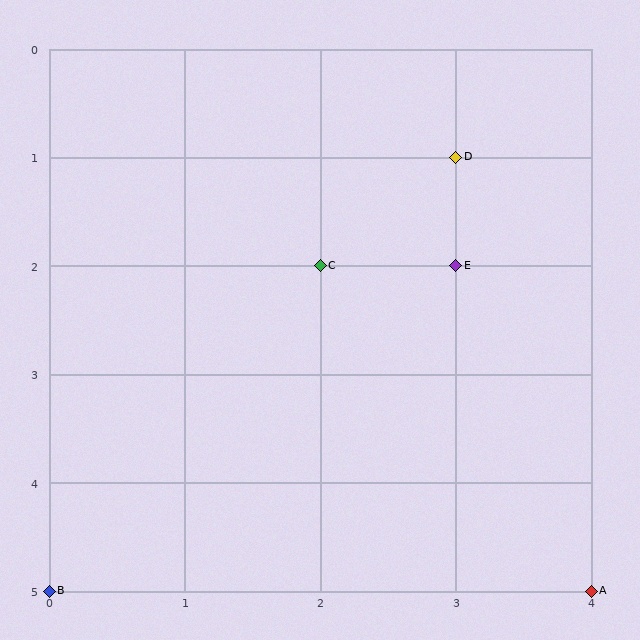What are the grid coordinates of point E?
Point E is at grid coordinates (3, 2).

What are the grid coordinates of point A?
Point A is at grid coordinates (4, 5).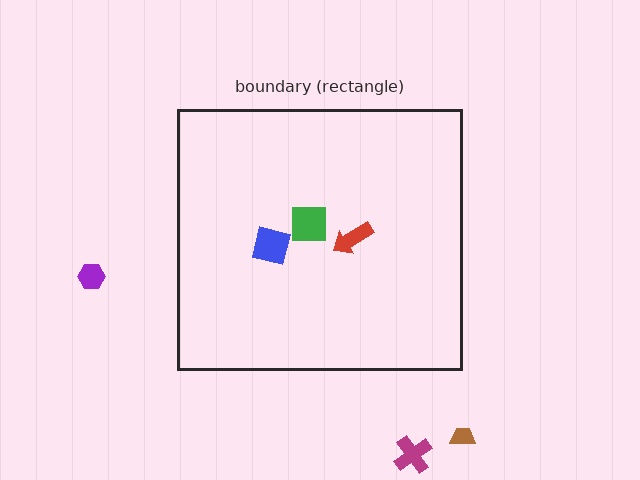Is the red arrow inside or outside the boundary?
Inside.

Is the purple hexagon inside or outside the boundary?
Outside.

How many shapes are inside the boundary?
3 inside, 3 outside.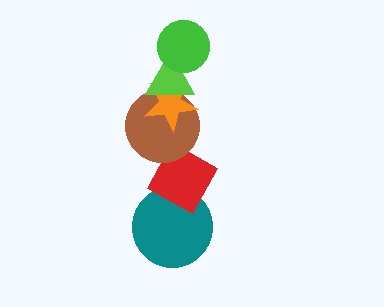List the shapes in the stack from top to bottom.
From top to bottom: the green circle, the lime triangle, the orange star, the brown circle, the red diamond, the teal circle.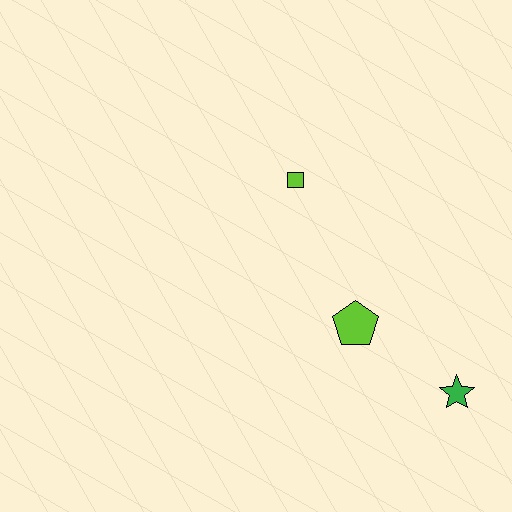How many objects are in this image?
There are 3 objects.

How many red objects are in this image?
There are no red objects.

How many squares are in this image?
There is 1 square.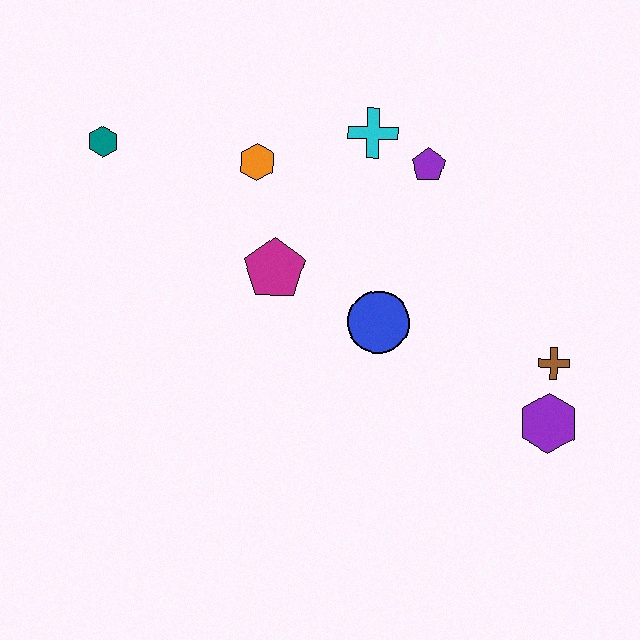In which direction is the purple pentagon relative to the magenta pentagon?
The purple pentagon is to the right of the magenta pentagon.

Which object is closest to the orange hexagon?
The magenta pentagon is closest to the orange hexagon.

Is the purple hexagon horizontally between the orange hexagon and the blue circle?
No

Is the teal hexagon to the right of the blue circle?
No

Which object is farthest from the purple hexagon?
The teal hexagon is farthest from the purple hexagon.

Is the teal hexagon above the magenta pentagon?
Yes